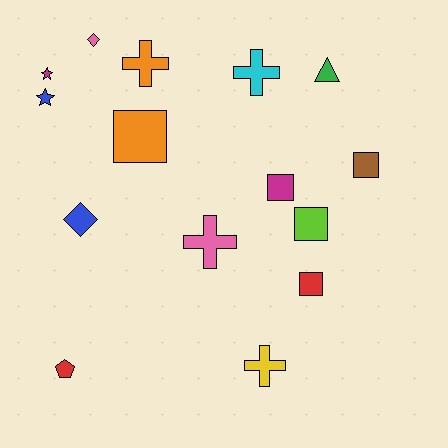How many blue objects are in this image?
There are 2 blue objects.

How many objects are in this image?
There are 15 objects.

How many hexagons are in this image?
There are no hexagons.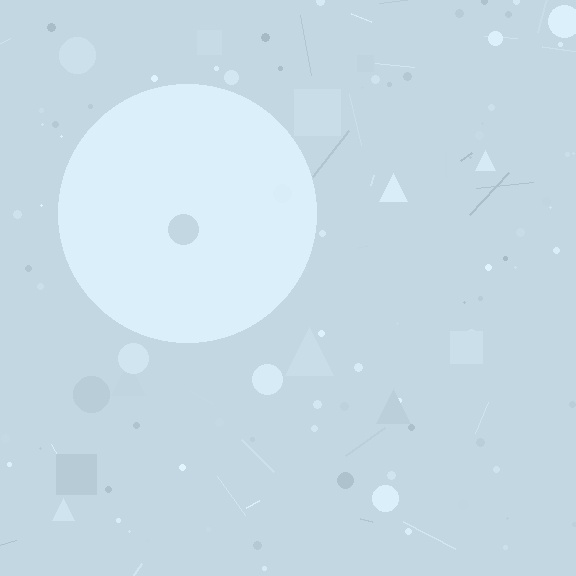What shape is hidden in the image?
A circle is hidden in the image.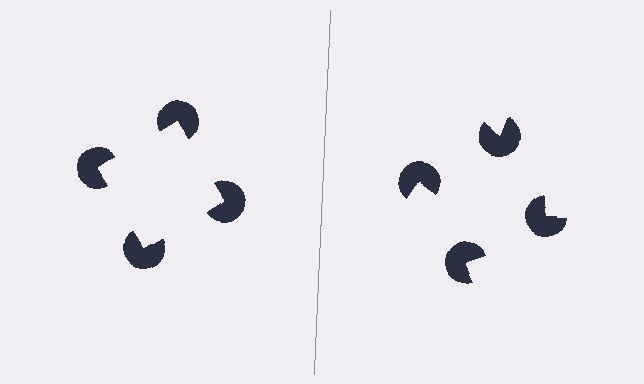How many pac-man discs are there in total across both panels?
8 — 4 on each side.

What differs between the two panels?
The pac-man discs are positioned identically on both sides; only the wedge orientations differ. On the left they align to a square; on the right they are misaligned.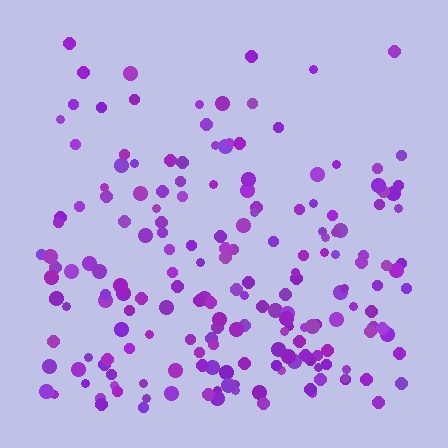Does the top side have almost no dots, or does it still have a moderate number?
Still a moderate number, just noticeably fewer than the bottom.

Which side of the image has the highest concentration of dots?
The bottom.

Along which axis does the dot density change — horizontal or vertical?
Vertical.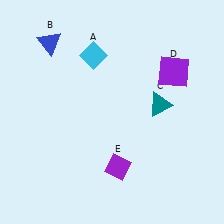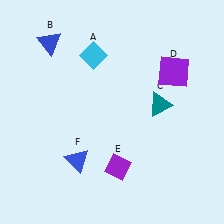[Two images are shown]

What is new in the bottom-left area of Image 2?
A blue triangle (F) was added in the bottom-left area of Image 2.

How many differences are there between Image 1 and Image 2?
There is 1 difference between the two images.